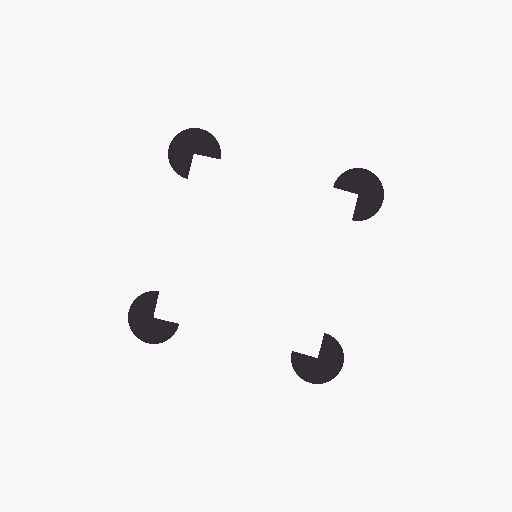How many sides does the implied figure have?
4 sides.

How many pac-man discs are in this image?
There are 4 — one at each vertex of the illusory square.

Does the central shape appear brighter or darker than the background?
It typically appears slightly brighter than the background, even though no actual brightness change is drawn.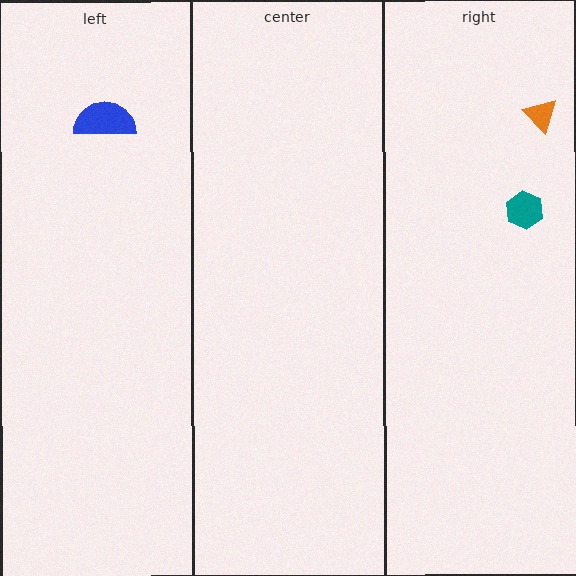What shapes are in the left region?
The blue semicircle.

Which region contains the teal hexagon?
The right region.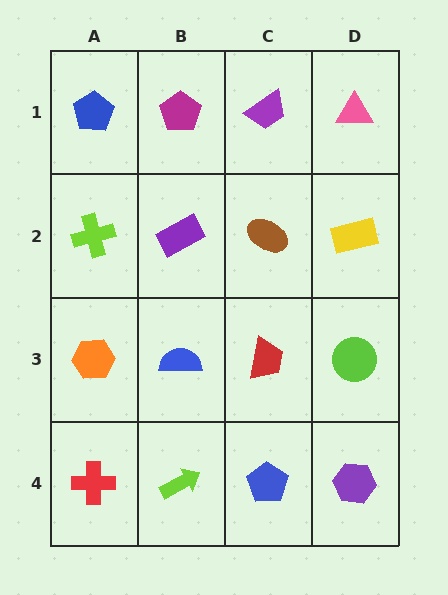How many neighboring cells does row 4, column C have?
3.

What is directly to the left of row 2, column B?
A lime cross.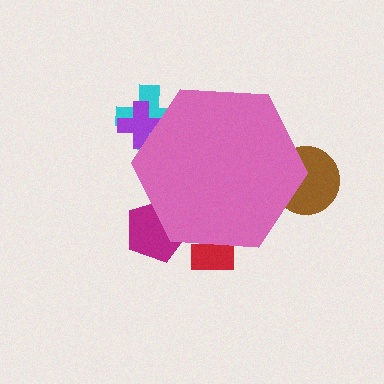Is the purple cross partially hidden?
Yes, the purple cross is partially hidden behind the pink hexagon.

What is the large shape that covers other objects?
A pink hexagon.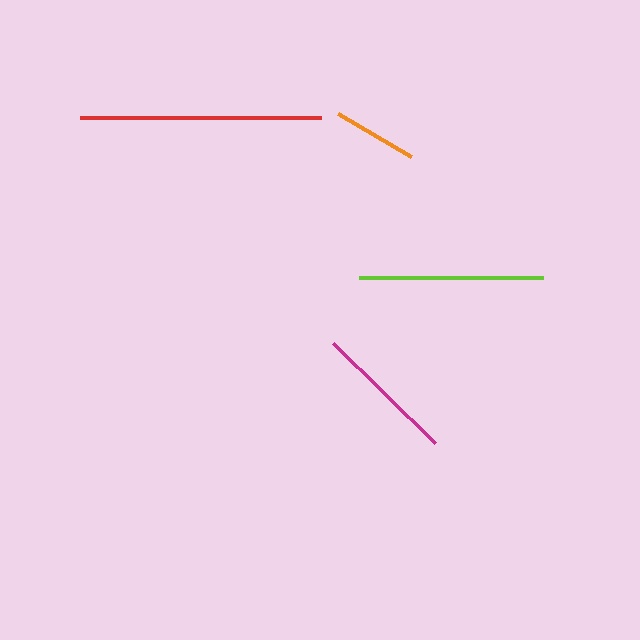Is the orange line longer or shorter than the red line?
The red line is longer than the orange line.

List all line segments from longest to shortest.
From longest to shortest: red, lime, magenta, orange.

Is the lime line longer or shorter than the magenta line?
The lime line is longer than the magenta line.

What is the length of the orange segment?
The orange segment is approximately 85 pixels long.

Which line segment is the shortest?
The orange line is the shortest at approximately 85 pixels.